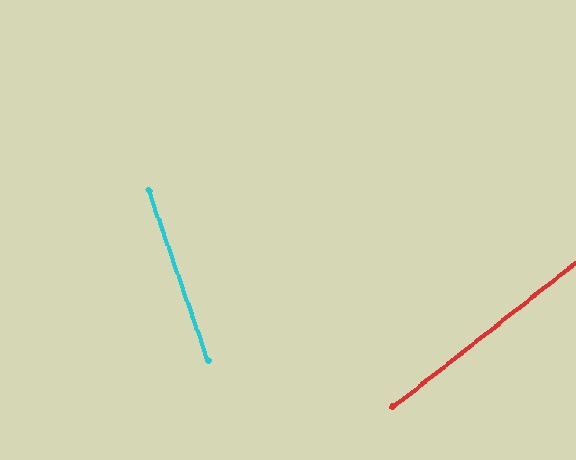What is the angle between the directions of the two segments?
Approximately 71 degrees.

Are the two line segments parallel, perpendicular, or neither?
Neither parallel nor perpendicular — they differ by about 71°.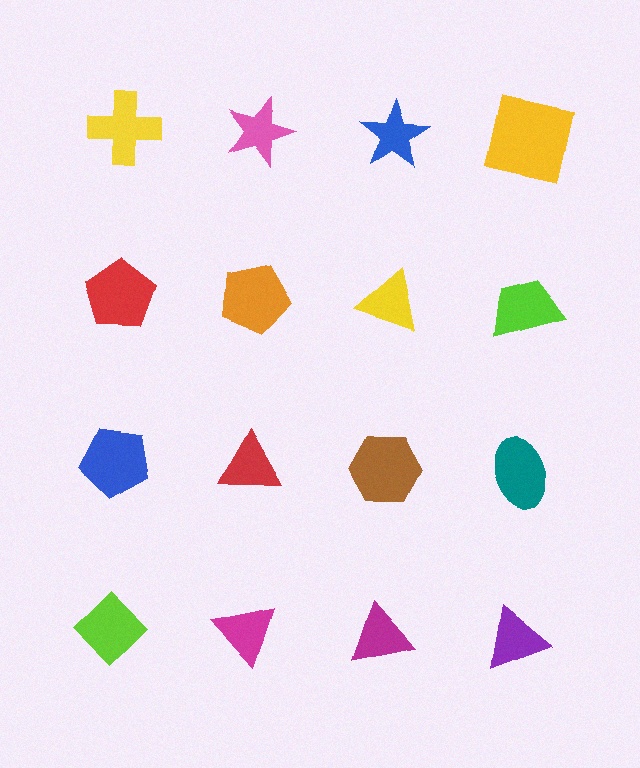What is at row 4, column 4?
A purple triangle.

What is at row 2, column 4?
A lime trapezoid.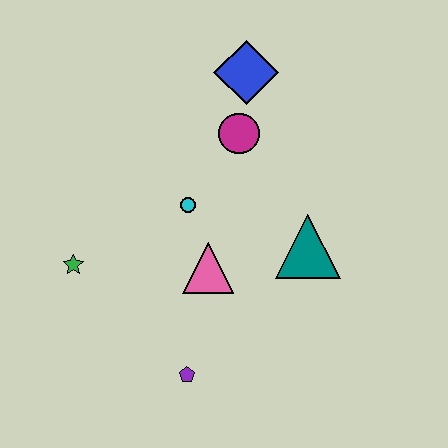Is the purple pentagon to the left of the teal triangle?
Yes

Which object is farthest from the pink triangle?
The blue diamond is farthest from the pink triangle.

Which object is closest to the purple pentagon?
The pink triangle is closest to the purple pentagon.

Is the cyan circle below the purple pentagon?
No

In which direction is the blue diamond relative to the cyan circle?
The blue diamond is above the cyan circle.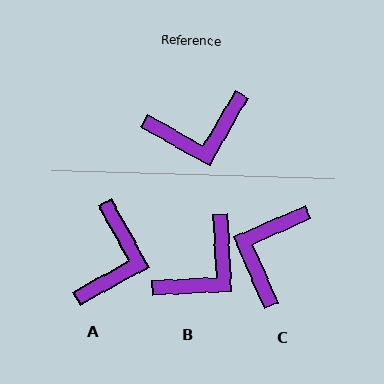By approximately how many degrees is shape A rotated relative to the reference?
Approximately 59 degrees counter-clockwise.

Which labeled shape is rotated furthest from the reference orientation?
C, about 126 degrees away.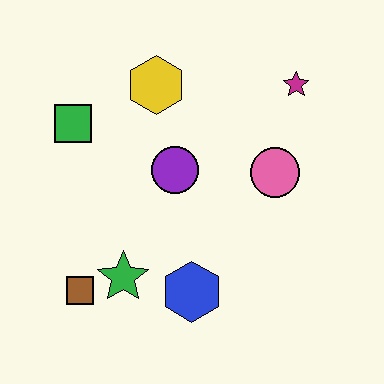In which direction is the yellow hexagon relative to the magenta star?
The yellow hexagon is to the left of the magenta star.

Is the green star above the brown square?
Yes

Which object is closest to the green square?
The yellow hexagon is closest to the green square.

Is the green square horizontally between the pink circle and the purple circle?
No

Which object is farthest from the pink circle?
The brown square is farthest from the pink circle.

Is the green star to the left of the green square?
No